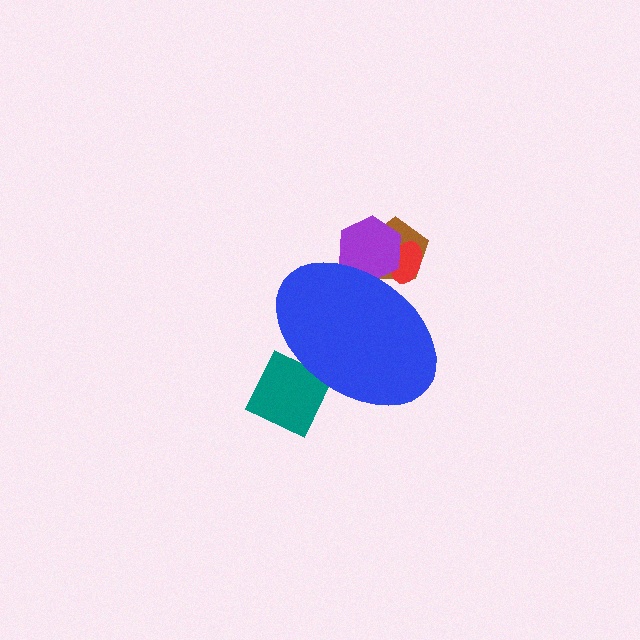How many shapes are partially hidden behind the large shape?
4 shapes are partially hidden.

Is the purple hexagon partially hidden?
Yes, the purple hexagon is partially hidden behind the blue ellipse.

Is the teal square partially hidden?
Yes, the teal square is partially hidden behind the blue ellipse.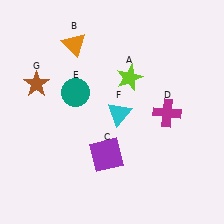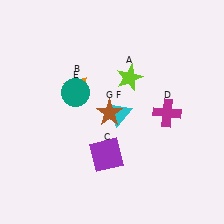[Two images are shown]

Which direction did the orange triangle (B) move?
The orange triangle (B) moved down.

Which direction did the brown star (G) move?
The brown star (G) moved right.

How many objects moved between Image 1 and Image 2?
2 objects moved between the two images.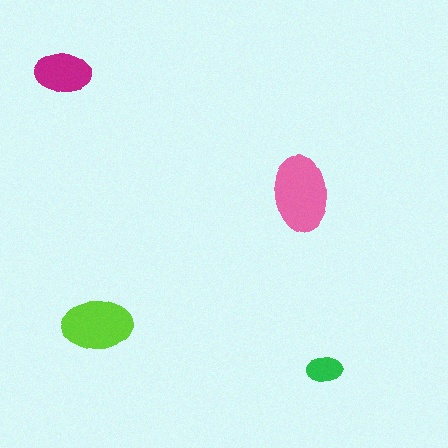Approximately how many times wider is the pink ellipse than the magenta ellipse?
About 1.5 times wider.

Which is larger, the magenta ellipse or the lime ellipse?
The lime one.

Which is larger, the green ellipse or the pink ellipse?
The pink one.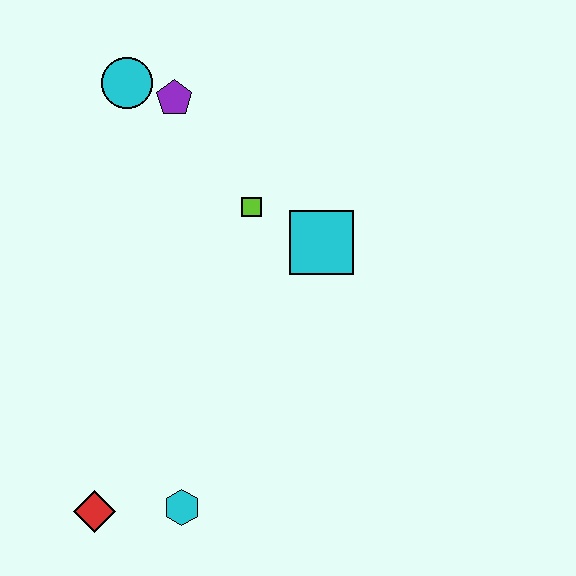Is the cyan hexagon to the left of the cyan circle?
No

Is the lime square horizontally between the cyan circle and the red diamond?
No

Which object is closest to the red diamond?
The cyan hexagon is closest to the red diamond.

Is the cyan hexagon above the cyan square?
No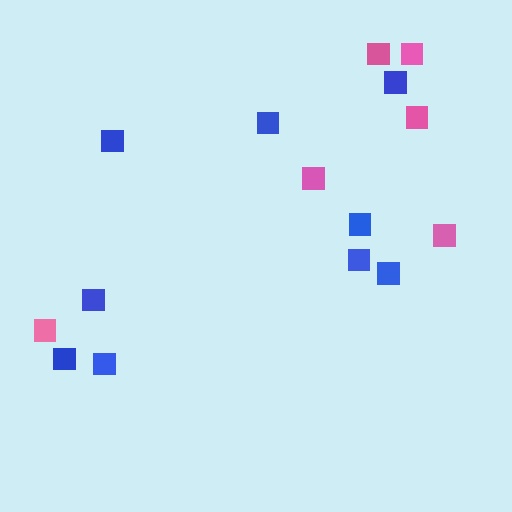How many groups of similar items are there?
There are 2 groups: one group of blue squares (9) and one group of pink squares (6).